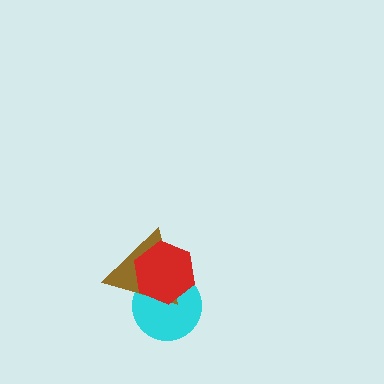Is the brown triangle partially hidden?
Yes, it is partially covered by another shape.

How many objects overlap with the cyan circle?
2 objects overlap with the cyan circle.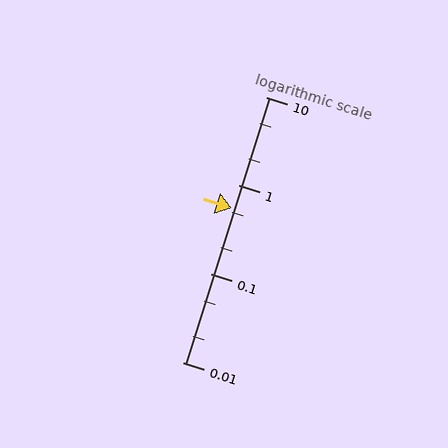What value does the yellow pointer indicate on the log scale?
The pointer indicates approximately 0.56.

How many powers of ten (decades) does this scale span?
The scale spans 3 decades, from 0.01 to 10.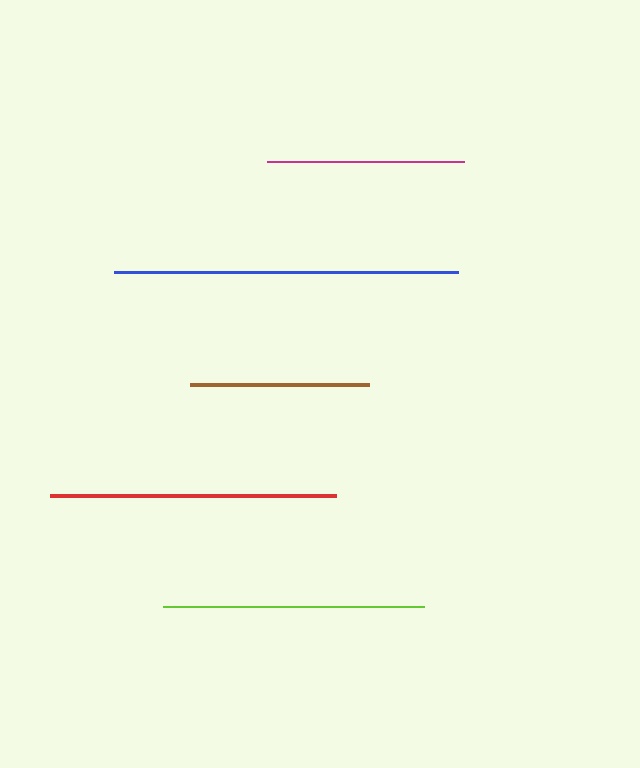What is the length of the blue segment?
The blue segment is approximately 344 pixels long.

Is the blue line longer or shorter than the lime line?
The blue line is longer than the lime line.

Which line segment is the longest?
The blue line is the longest at approximately 344 pixels.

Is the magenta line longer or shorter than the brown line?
The magenta line is longer than the brown line.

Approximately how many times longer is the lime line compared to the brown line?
The lime line is approximately 1.5 times the length of the brown line.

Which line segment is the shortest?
The brown line is the shortest at approximately 178 pixels.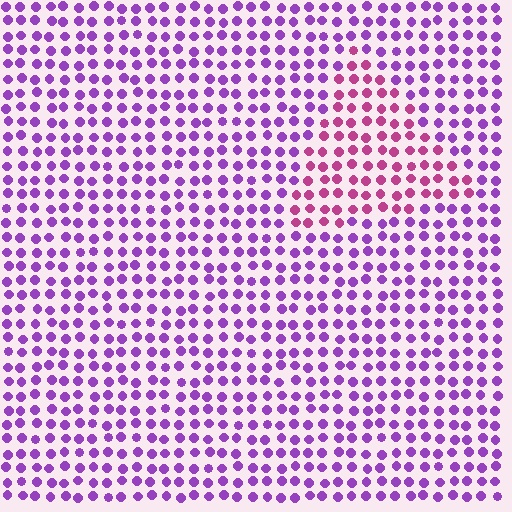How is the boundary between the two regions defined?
The boundary is defined purely by a slight shift in hue (about 41 degrees). Spacing, size, and orientation are identical on both sides.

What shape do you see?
I see a triangle.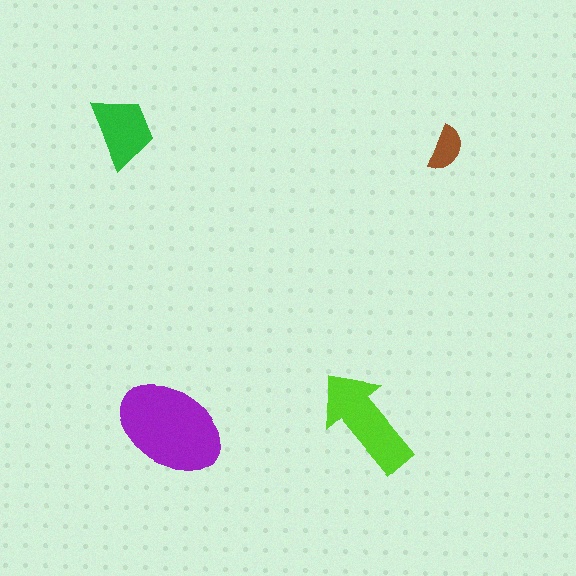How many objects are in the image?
There are 4 objects in the image.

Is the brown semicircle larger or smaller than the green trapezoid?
Smaller.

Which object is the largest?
The purple ellipse.